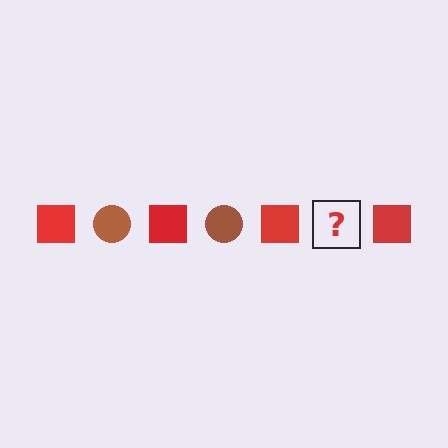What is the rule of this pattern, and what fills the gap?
The rule is that the pattern alternates between red square and brown circle. The gap should be filled with a brown circle.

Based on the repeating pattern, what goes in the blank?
The blank should be a brown circle.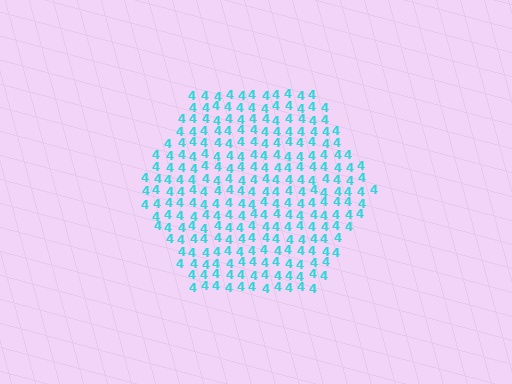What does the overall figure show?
The overall figure shows a hexagon.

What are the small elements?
The small elements are digit 4's.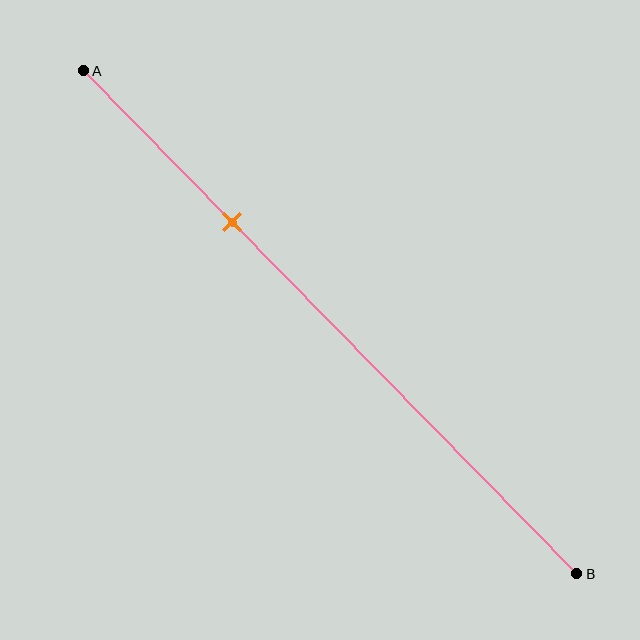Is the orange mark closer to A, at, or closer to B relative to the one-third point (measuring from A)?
The orange mark is closer to point A than the one-third point of segment AB.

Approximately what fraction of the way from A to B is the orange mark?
The orange mark is approximately 30% of the way from A to B.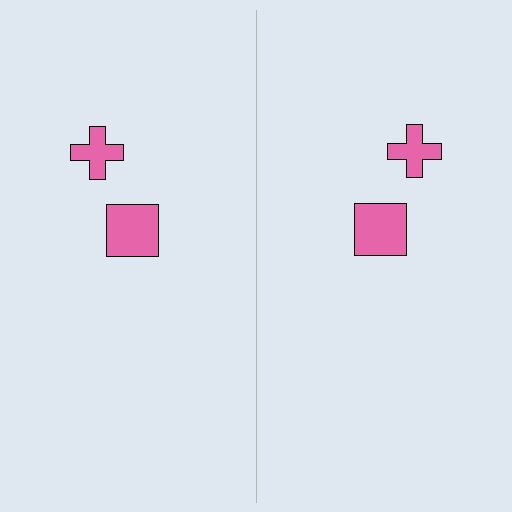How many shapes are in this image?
There are 4 shapes in this image.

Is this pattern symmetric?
Yes, this pattern has bilateral (reflection) symmetry.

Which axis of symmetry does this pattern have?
The pattern has a vertical axis of symmetry running through the center of the image.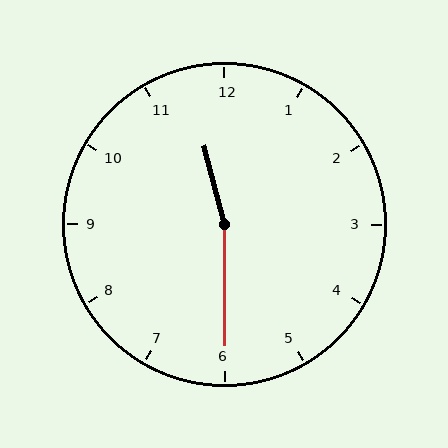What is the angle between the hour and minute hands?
Approximately 165 degrees.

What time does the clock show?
11:30.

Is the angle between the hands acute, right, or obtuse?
It is obtuse.